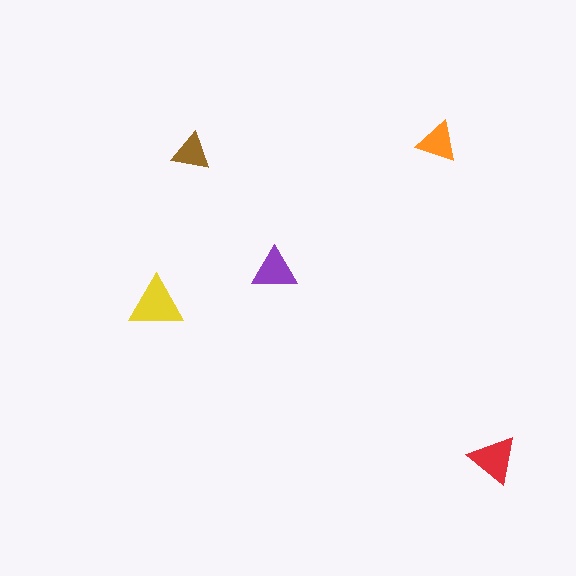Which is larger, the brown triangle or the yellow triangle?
The yellow one.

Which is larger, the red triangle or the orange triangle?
The red one.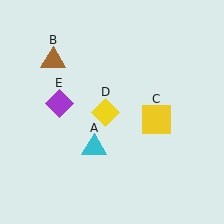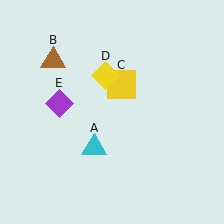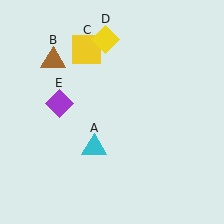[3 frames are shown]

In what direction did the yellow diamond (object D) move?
The yellow diamond (object D) moved up.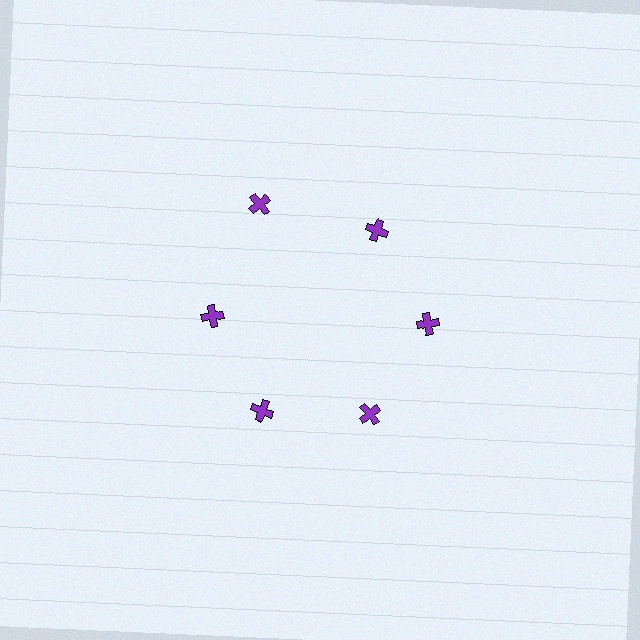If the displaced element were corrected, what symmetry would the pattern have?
It would have 6-fold rotational symmetry — the pattern would map onto itself every 60 degrees.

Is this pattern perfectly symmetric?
No. The 6 purple crosses are arranged in a ring, but one element near the 11 o'clock position is pushed outward from the center, breaking the 6-fold rotational symmetry.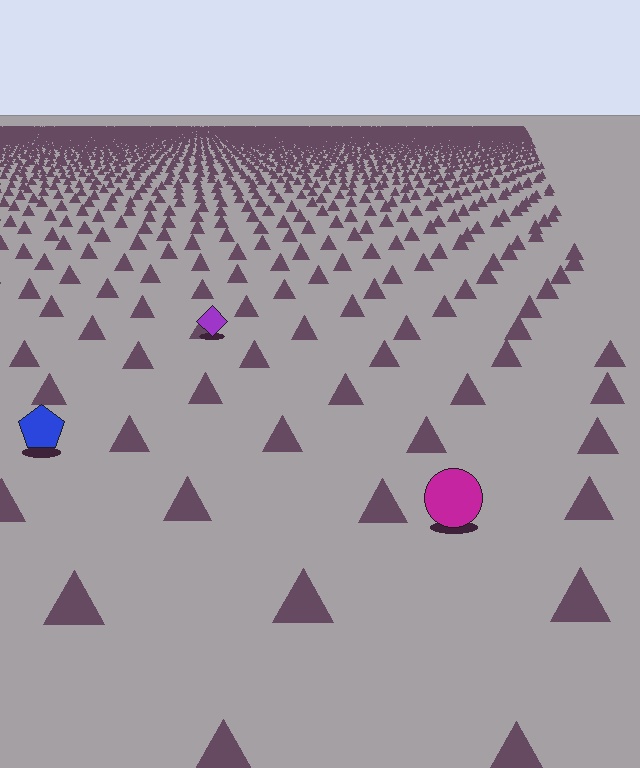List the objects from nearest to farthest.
From nearest to farthest: the magenta circle, the blue pentagon, the purple diamond.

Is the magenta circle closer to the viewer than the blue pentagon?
Yes. The magenta circle is closer — you can tell from the texture gradient: the ground texture is coarser near it.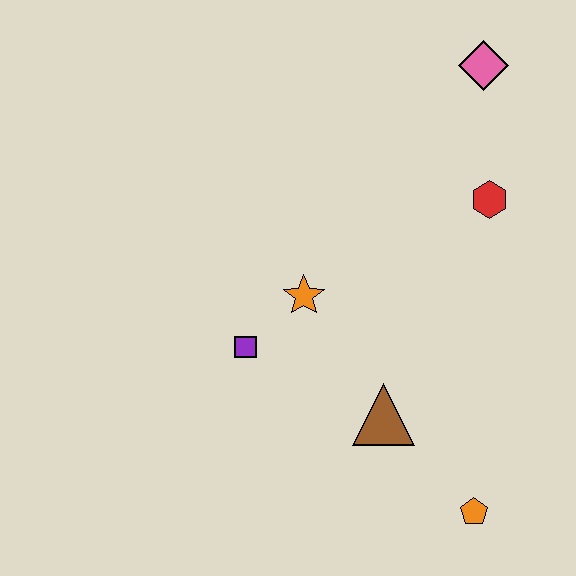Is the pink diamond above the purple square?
Yes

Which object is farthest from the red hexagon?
The orange pentagon is farthest from the red hexagon.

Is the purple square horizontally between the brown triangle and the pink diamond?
No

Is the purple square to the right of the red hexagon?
No